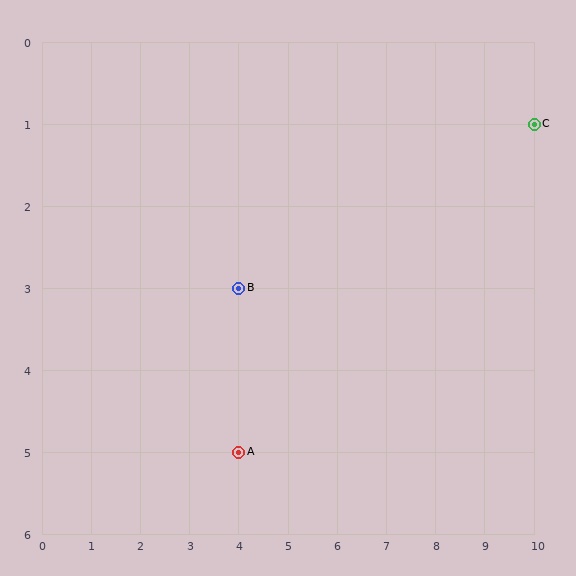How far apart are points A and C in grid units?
Points A and C are 6 columns and 4 rows apart (about 7.2 grid units diagonally).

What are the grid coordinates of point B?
Point B is at grid coordinates (4, 3).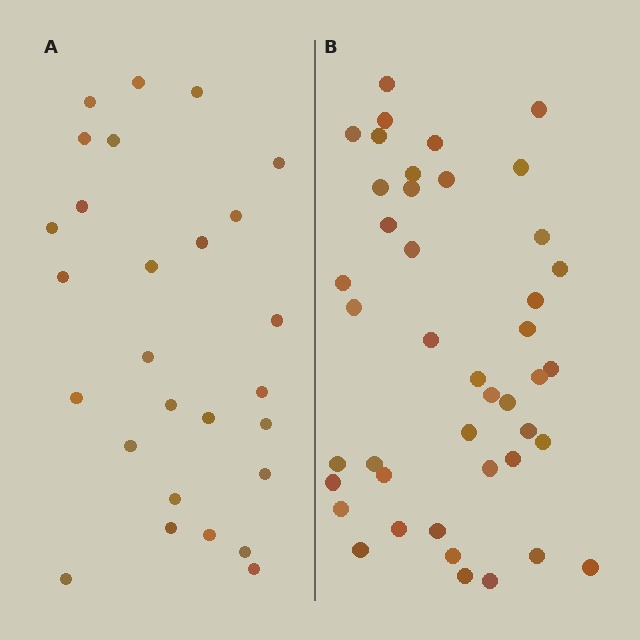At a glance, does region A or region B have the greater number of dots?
Region B (the right region) has more dots.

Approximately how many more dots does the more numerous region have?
Region B has approximately 15 more dots than region A.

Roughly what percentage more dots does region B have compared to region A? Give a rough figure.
About 60% more.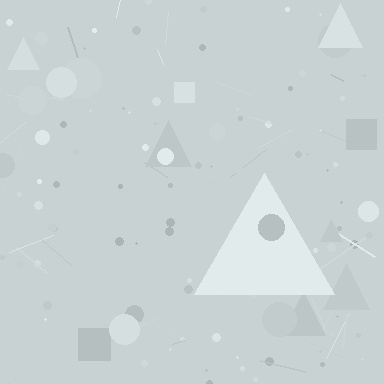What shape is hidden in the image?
A triangle is hidden in the image.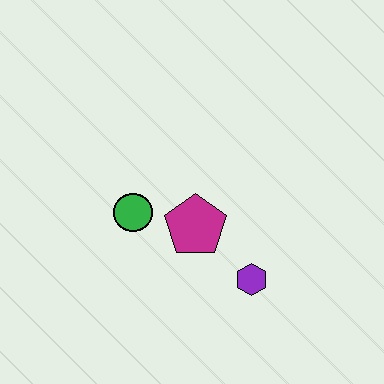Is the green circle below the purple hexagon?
No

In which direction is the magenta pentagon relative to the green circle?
The magenta pentagon is to the right of the green circle.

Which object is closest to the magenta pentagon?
The green circle is closest to the magenta pentagon.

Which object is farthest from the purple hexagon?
The green circle is farthest from the purple hexagon.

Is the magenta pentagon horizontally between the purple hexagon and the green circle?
Yes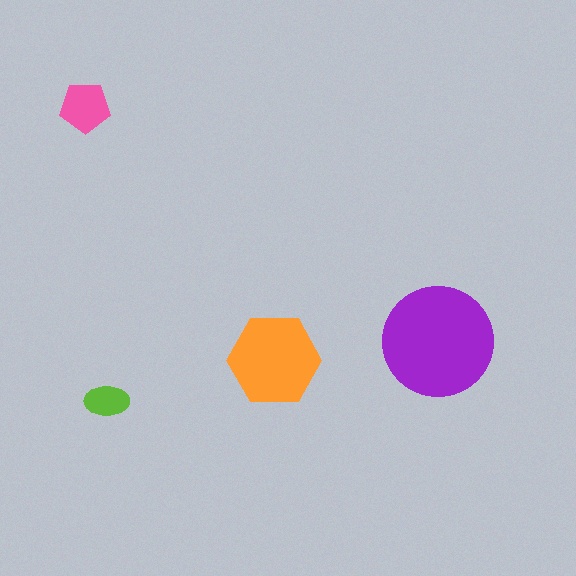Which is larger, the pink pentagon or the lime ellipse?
The pink pentagon.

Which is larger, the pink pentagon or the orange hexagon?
The orange hexagon.